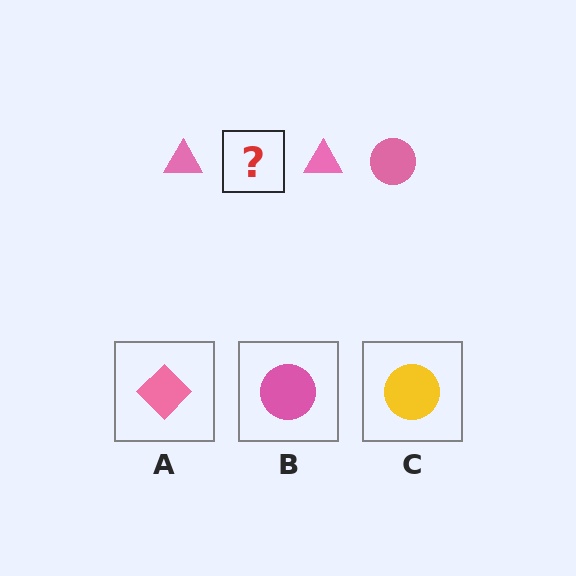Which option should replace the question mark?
Option B.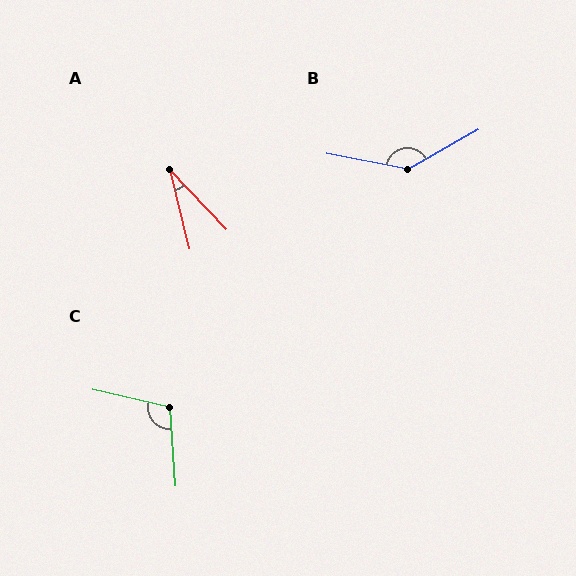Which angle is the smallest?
A, at approximately 30 degrees.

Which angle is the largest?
B, at approximately 140 degrees.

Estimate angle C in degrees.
Approximately 107 degrees.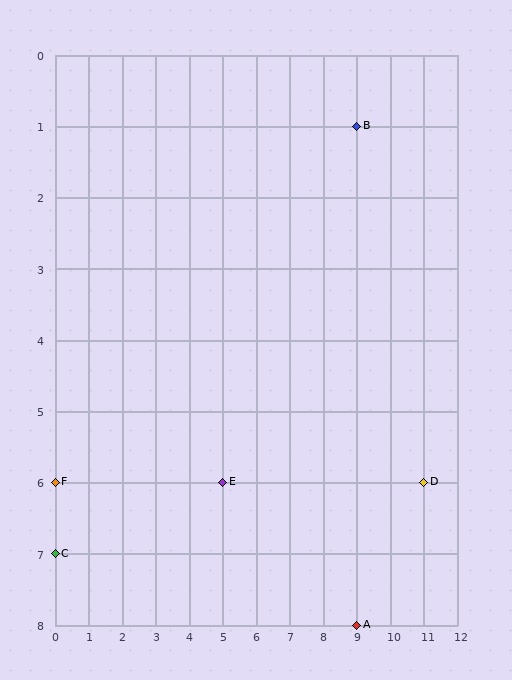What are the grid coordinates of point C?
Point C is at grid coordinates (0, 7).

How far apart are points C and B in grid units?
Points C and B are 9 columns and 6 rows apart (about 10.8 grid units diagonally).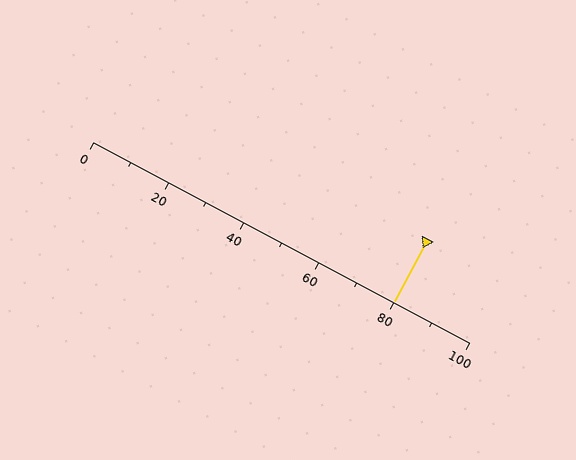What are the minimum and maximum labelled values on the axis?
The axis runs from 0 to 100.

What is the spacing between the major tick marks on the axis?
The major ticks are spaced 20 apart.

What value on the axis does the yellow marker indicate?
The marker indicates approximately 80.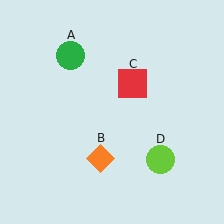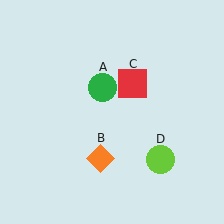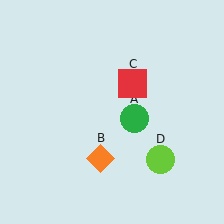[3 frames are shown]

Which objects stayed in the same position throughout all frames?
Orange diamond (object B) and red square (object C) and lime circle (object D) remained stationary.